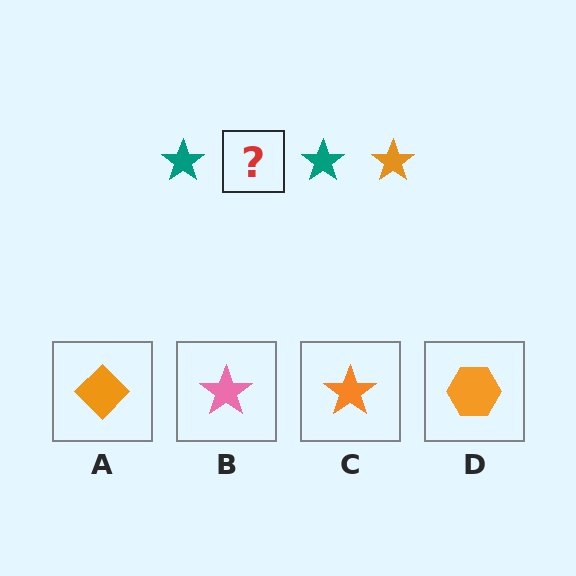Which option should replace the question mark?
Option C.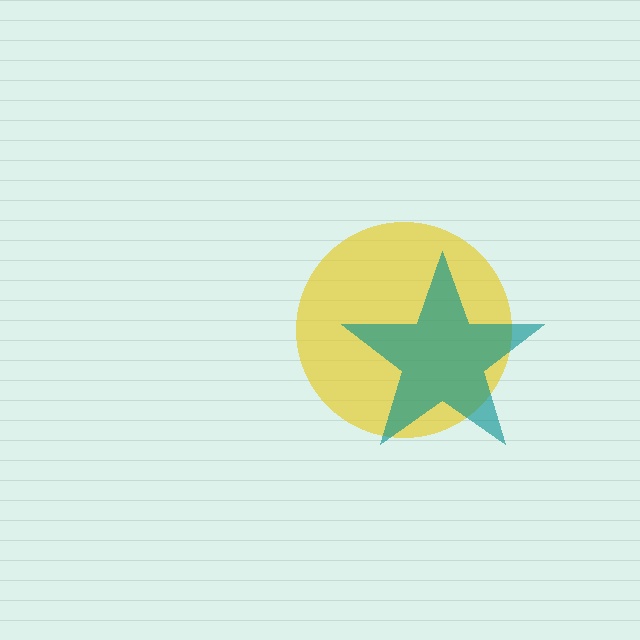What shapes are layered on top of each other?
The layered shapes are: a yellow circle, a teal star.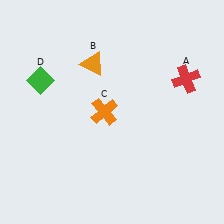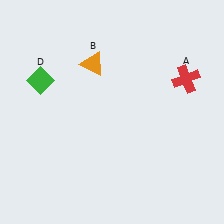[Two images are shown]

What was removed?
The orange cross (C) was removed in Image 2.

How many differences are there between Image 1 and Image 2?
There is 1 difference between the two images.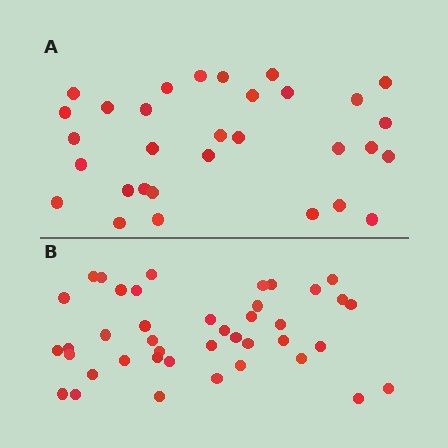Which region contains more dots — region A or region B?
Region B (the bottom region) has more dots.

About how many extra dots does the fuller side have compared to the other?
Region B has roughly 10 or so more dots than region A.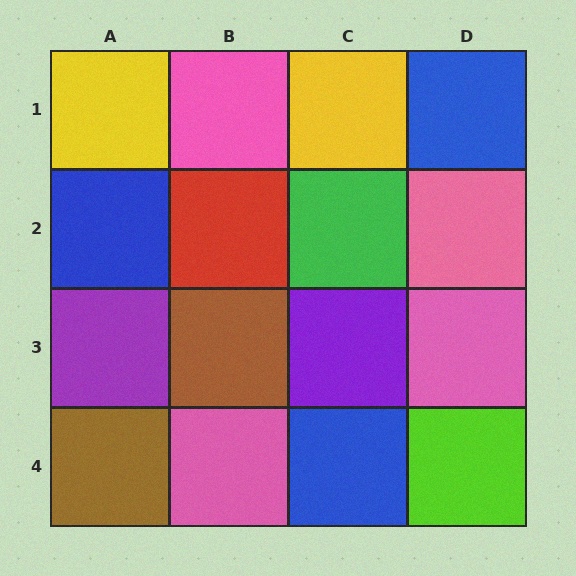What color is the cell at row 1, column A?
Yellow.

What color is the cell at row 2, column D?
Pink.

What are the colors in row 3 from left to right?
Purple, brown, purple, pink.